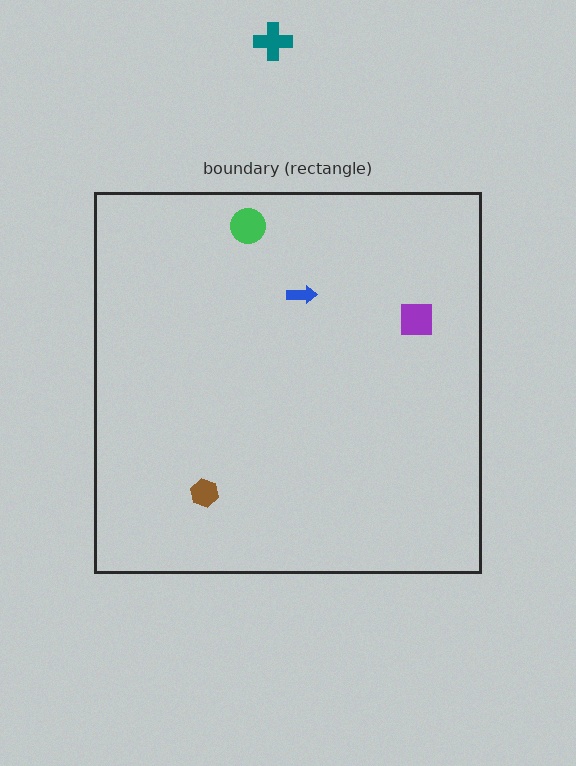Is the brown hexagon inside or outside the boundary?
Inside.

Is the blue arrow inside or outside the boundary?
Inside.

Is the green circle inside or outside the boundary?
Inside.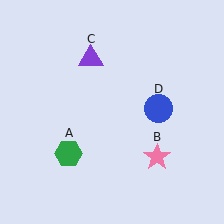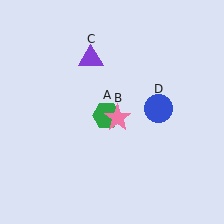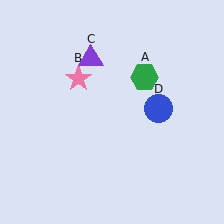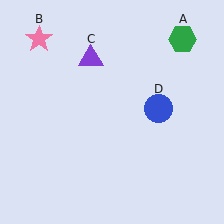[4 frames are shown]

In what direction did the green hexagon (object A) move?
The green hexagon (object A) moved up and to the right.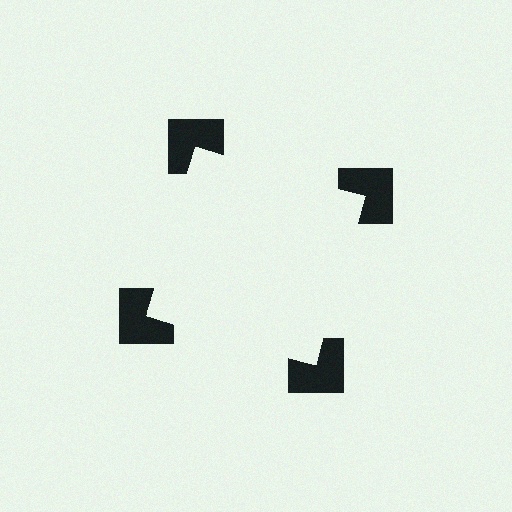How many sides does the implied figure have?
4 sides.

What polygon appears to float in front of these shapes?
An illusory square — its edges are inferred from the aligned wedge cuts in the notched squares, not physically drawn.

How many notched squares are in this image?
There are 4 — one at each vertex of the illusory square.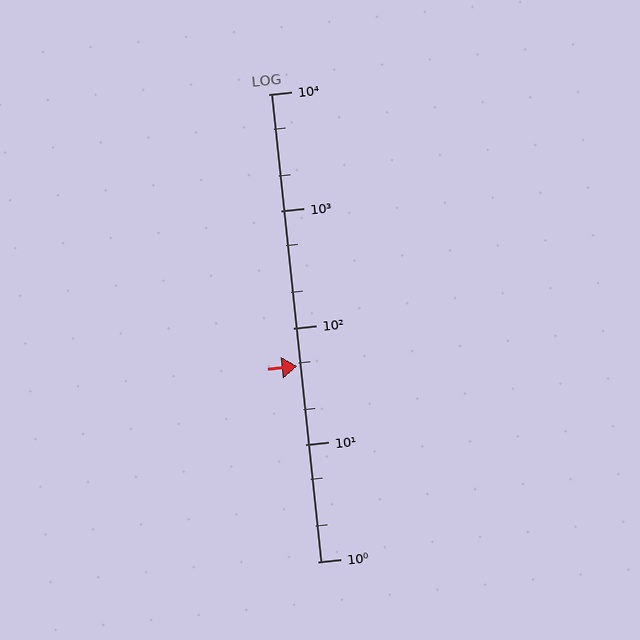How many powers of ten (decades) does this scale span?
The scale spans 4 decades, from 1 to 10000.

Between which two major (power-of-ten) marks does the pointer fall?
The pointer is between 10 and 100.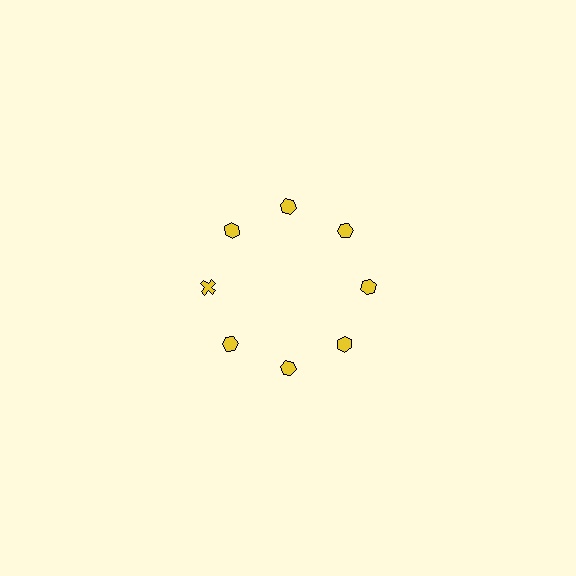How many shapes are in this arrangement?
There are 8 shapes arranged in a ring pattern.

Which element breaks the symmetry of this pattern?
The yellow cross at roughly the 9 o'clock position breaks the symmetry. All other shapes are yellow hexagons.